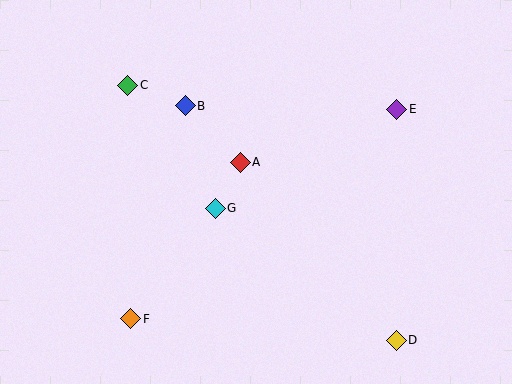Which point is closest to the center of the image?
Point A at (240, 162) is closest to the center.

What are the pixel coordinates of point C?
Point C is at (128, 85).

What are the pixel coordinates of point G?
Point G is at (215, 208).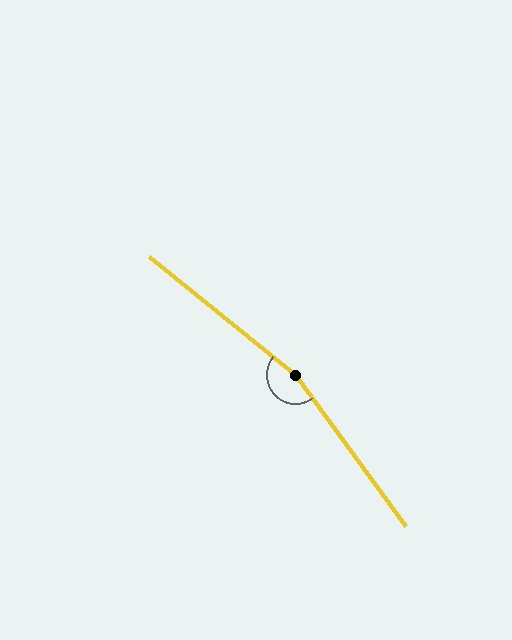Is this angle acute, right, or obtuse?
It is obtuse.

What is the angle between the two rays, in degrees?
Approximately 165 degrees.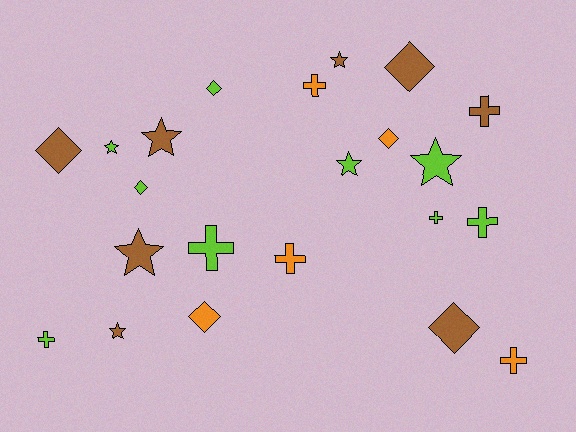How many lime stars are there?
There are 3 lime stars.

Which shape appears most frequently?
Cross, with 8 objects.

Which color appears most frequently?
Lime, with 9 objects.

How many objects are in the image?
There are 22 objects.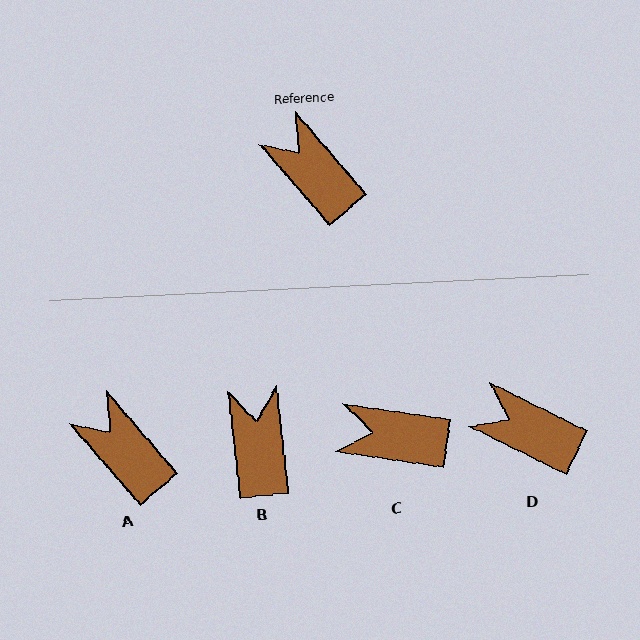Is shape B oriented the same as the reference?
No, it is off by about 35 degrees.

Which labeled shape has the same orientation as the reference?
A.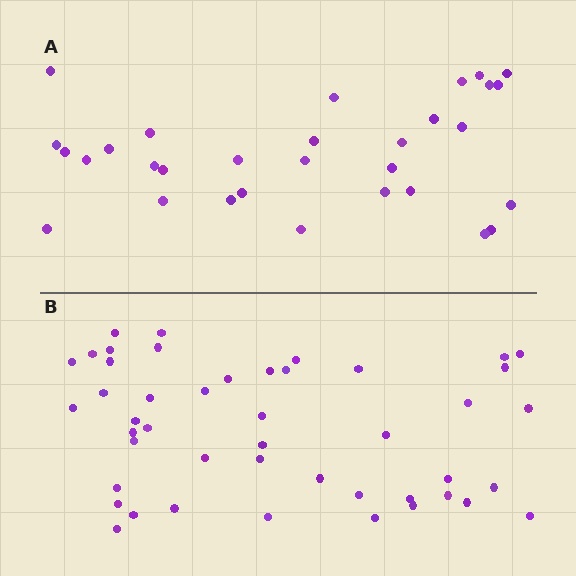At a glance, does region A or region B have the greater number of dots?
Region B (the bottom region) has more dots.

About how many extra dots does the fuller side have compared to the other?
Region B has approximately 15 more dots than region A.